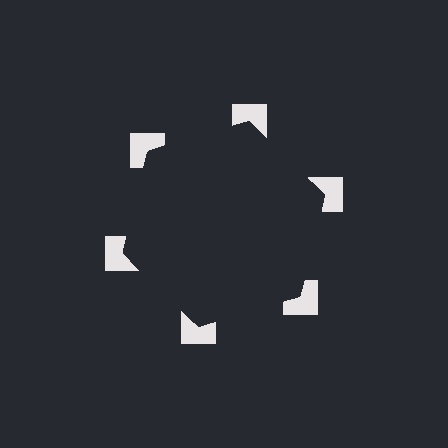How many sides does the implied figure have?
6 sides.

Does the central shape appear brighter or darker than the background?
It typically appears slightly darker than the background, even though no actual brightness change is drawn.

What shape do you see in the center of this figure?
An illusory hexagon — its edges are inferred from the aligned wedge cuts in the notched squares, not physically drawn.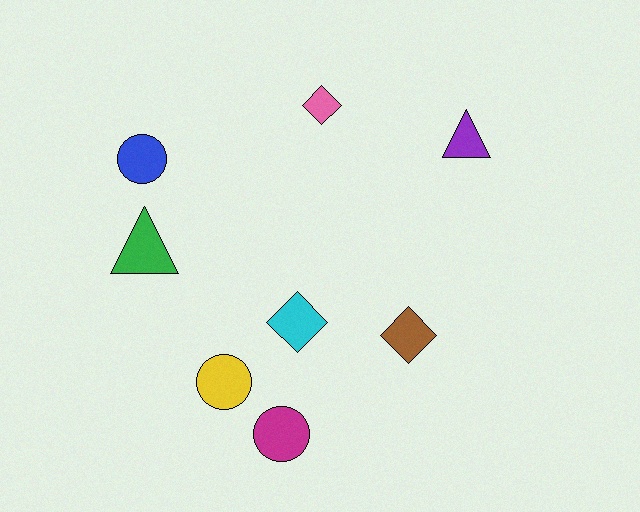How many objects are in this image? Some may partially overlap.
There are 8 objects.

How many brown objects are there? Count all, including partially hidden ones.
There is 1 brown object.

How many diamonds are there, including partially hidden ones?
There are 3 diamonds.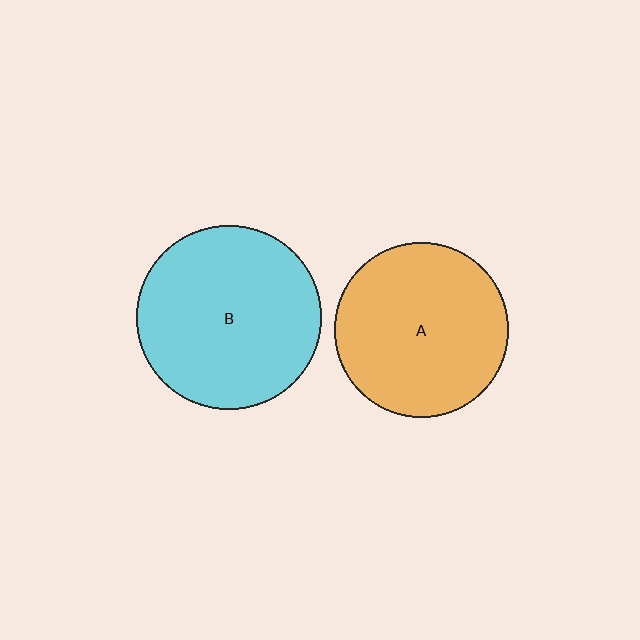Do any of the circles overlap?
No, none of the circles overlap.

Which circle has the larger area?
Circle B (cyan).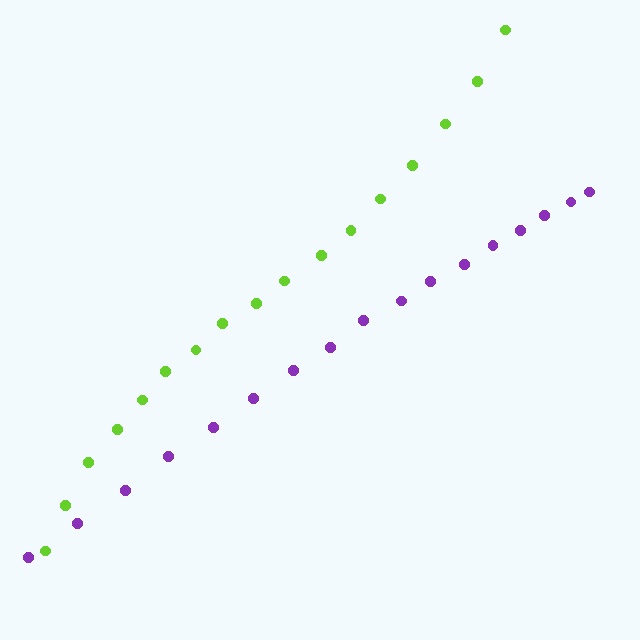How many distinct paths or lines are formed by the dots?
There are 2 distinct paths.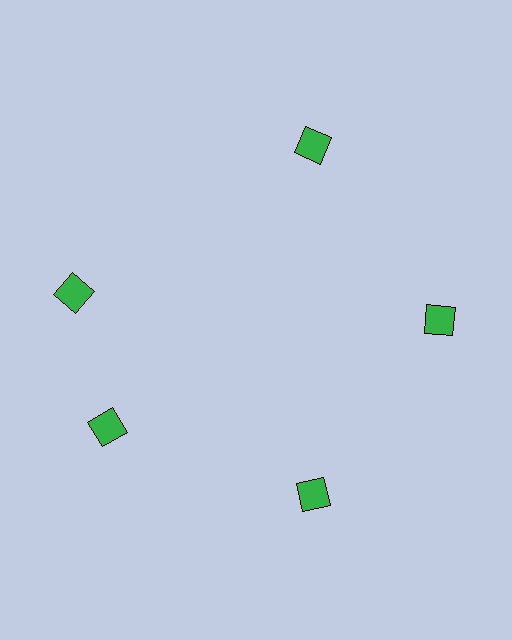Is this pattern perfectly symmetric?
No. The 5 green diamonds are arranged in a ring, but one element near the 10 o'clock position is rotated out of alignment along the ring, breaking the 5-fold rotational symmetry.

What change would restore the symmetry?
The symmetry would be restored by rotating it back into even spacing with its neighbors so that all 5 diamonds sit at equal angles and equal distance from the center.